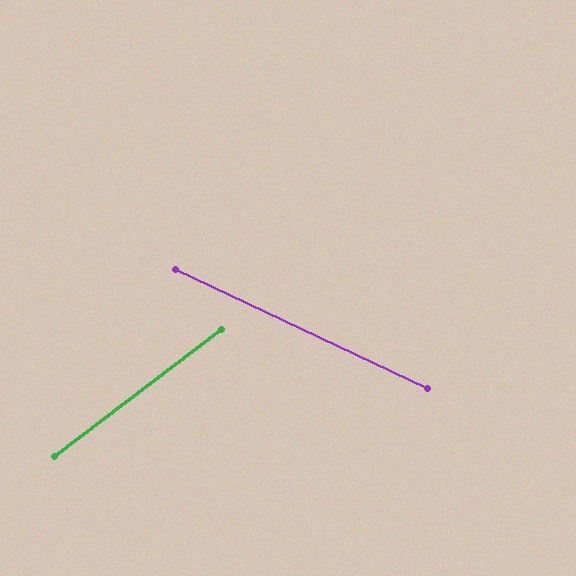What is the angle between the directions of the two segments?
Approximately 63 degrees.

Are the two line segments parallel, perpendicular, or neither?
Neither parallel nor perpendicular — they differ by about 63°.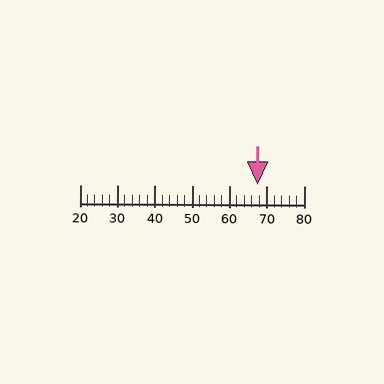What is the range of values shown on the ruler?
The ruler shows values from 20 to 80.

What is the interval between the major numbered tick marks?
The major tick marks are spaced 10 units apart.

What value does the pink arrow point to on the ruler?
The pink arrow points to approximately 68.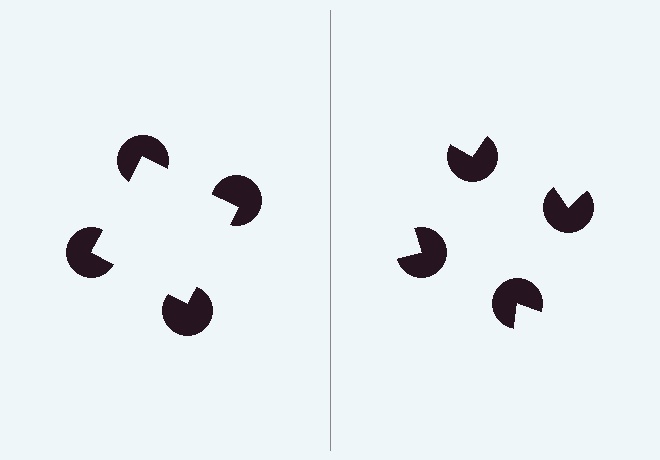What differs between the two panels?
The pac-man discs are positioned identically on both sides; only the wedge orientations differ. On the left they align to a square; on the right they are misaligned.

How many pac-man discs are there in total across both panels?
8 — 4 on each side.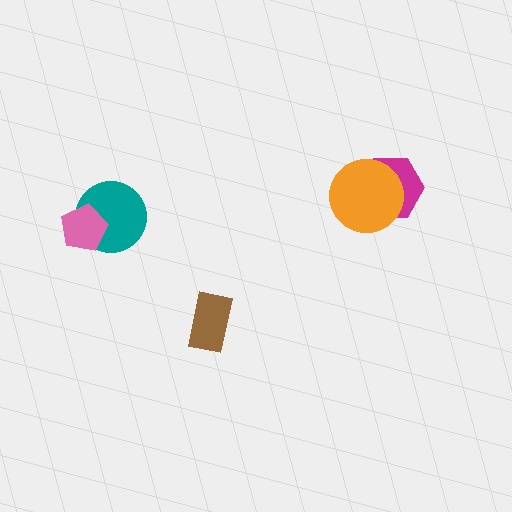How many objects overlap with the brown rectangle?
0 objects overlap with the brown rectangle.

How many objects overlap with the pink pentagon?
1 object overlaps with the pink pentagon.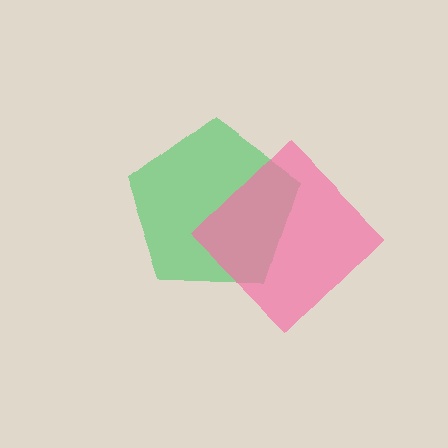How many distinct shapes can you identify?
There are 2 distinct shapes: a green pentagon, a pink diamond.